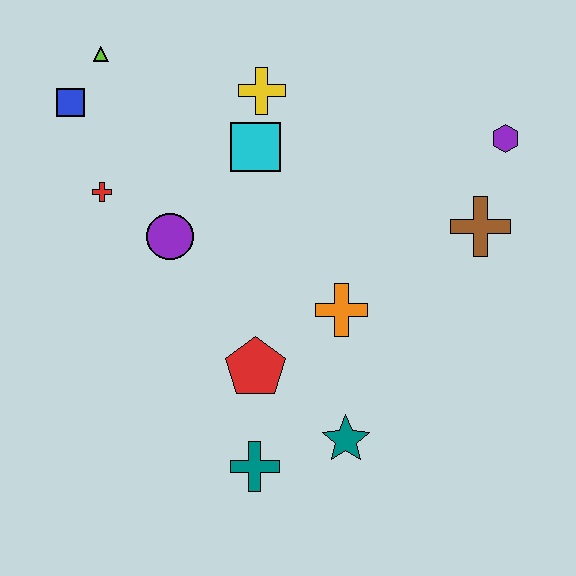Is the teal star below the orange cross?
Yes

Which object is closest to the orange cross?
The red pentagon is closest to the orange cross.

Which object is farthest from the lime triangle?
The teal star is farthest from the lime triangle.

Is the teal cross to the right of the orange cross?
No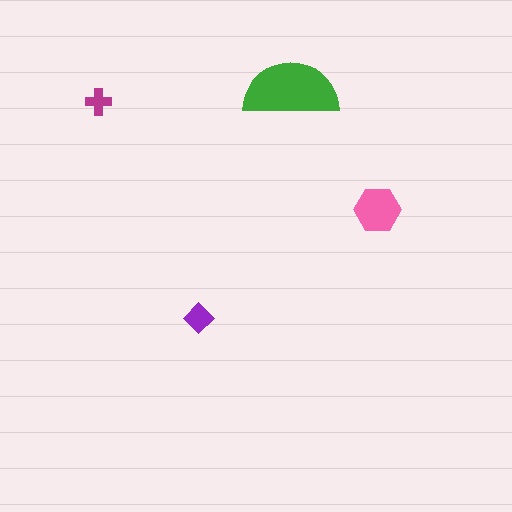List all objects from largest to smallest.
The green semicircle, the pink hexagon, the purple diamond, the magenta cross.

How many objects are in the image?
There are 4 objects in the image.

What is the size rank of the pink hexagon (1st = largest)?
2nd.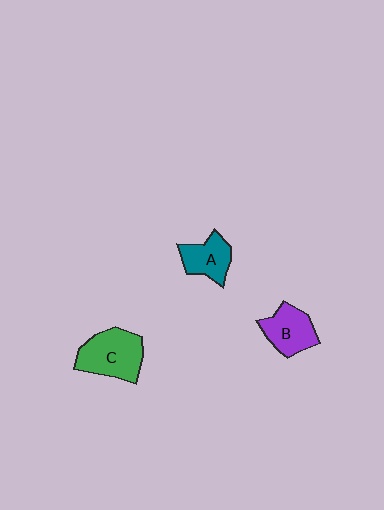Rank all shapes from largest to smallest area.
From largest to smallest: C (green), B (purple), A (teal).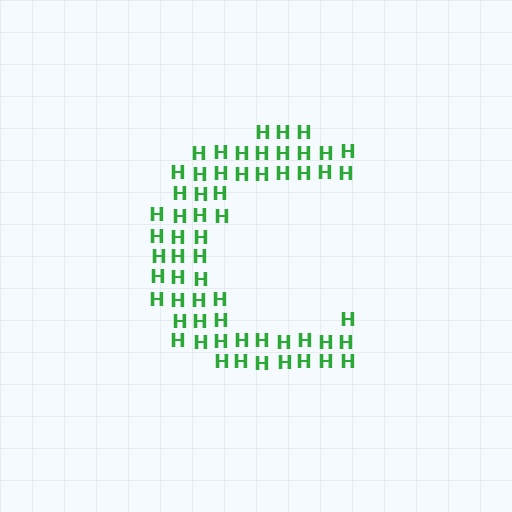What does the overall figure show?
The overall figure shows the letter C.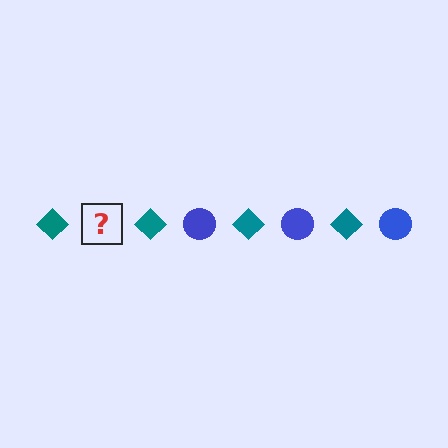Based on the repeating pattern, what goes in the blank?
The blank should be a blue circle.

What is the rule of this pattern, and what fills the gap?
The rule is that the pattern alternates between teal diamond and blue circle. The gap should be filled with a blue circle.